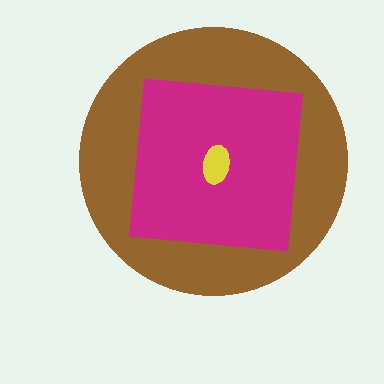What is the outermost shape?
The brown circle.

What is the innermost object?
The yellow ellipse.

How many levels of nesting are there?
3.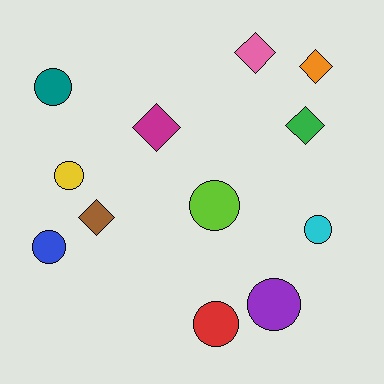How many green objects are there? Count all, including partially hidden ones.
There is 1 green object.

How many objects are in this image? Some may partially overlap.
There are 12 objects.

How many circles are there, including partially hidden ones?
There are 7 circles.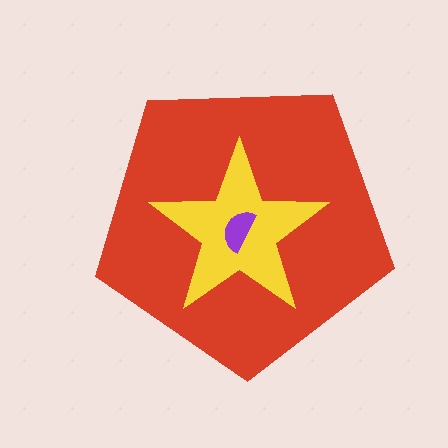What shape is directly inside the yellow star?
The purple semicircle.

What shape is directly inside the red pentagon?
The yellow star.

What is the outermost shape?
The red pentagon.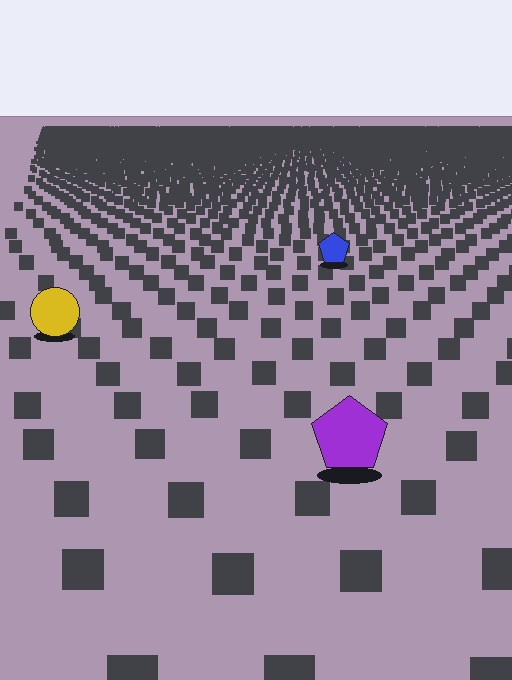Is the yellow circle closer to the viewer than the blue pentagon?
Yes. The yellow circle is closer — you can tell from the texture gradient: the ground texture is coarser near it.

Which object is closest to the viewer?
The purple pentagon is closest. The texture marks near it are larger and more spread out.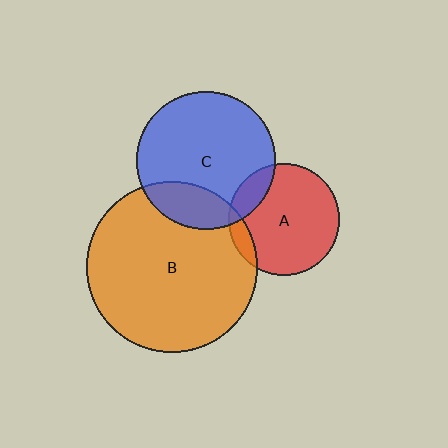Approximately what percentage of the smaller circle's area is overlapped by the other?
Approximately 10%.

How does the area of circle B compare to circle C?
Approximately 1.5 times.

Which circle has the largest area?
Circle B (orange).